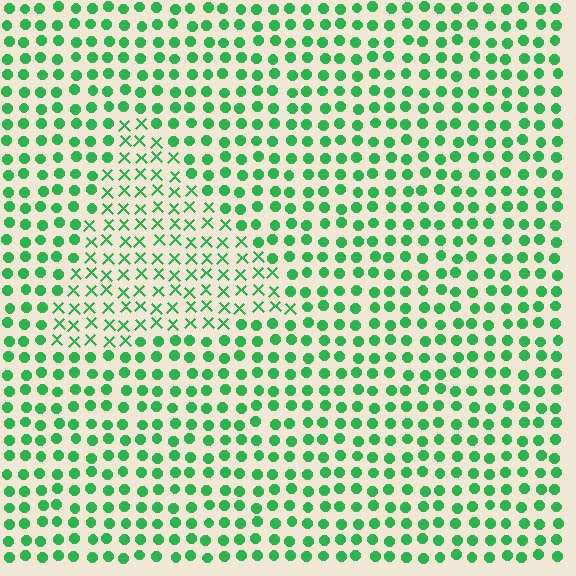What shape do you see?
I see a triangle.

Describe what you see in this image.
The image is filled with small green elements arranged in a uniform grid. A triangle-shaped region contains X marks, while the surrounding area contains circles. The boundary is defined purely by the change in element shape.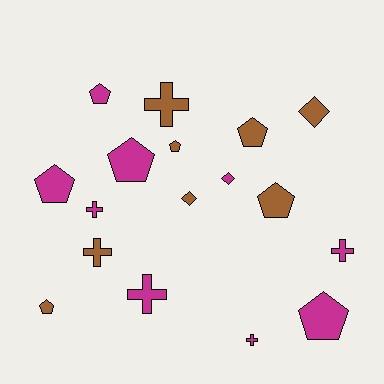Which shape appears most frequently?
Pentagon, with 8 objects.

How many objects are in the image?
There are 17 objects.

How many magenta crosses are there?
There are 4 magenta crosses.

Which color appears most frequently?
Magenta, with 9 objects.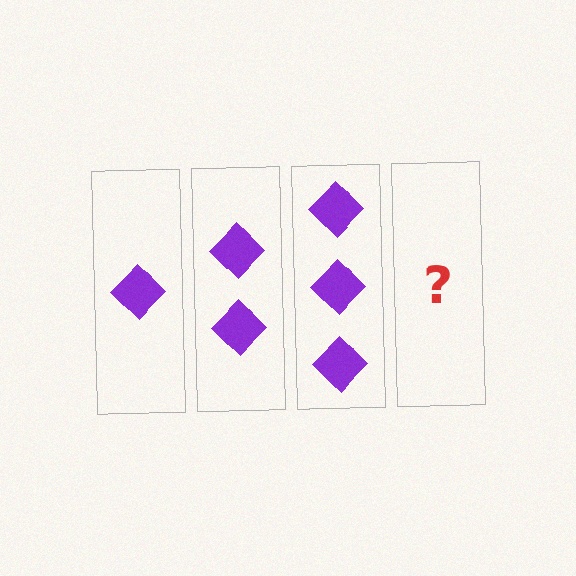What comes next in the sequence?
The next element should be 4 diamonds.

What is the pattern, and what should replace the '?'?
The pattern is that each step adds one more diamond. The '?' should be 4 diamonds.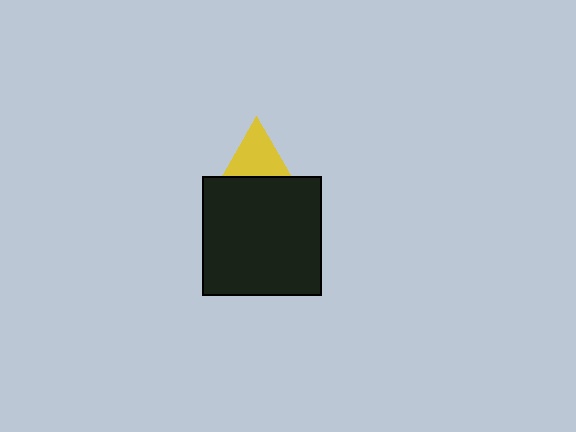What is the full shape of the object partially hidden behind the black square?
The partially hidden object is a yellow triangle.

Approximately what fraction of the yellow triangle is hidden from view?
Roughly 46% of the yellow triangle is hidden behind the black square.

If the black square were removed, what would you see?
You would see the complete yellow triangle.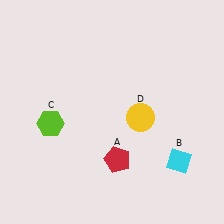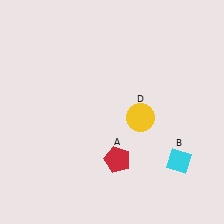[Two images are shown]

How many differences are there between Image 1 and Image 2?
There is 1 difference between the two images.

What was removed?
The lime hexagon (C) was removed in Image 2.